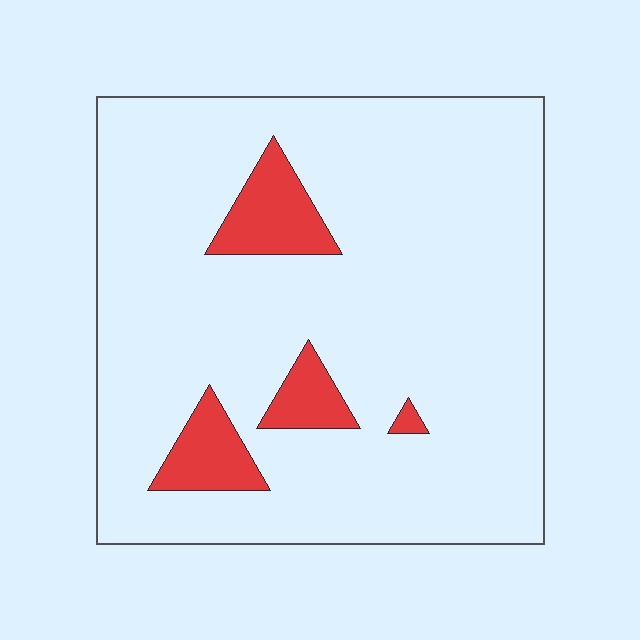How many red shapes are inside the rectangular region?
4.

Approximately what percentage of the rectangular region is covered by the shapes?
Approximately 10%.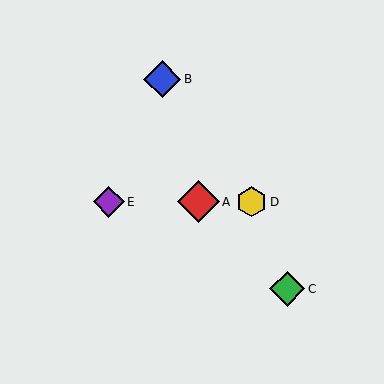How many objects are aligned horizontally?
3 objects (A, D, E) are aligned horizontally.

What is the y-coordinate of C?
Object C is at y≈289.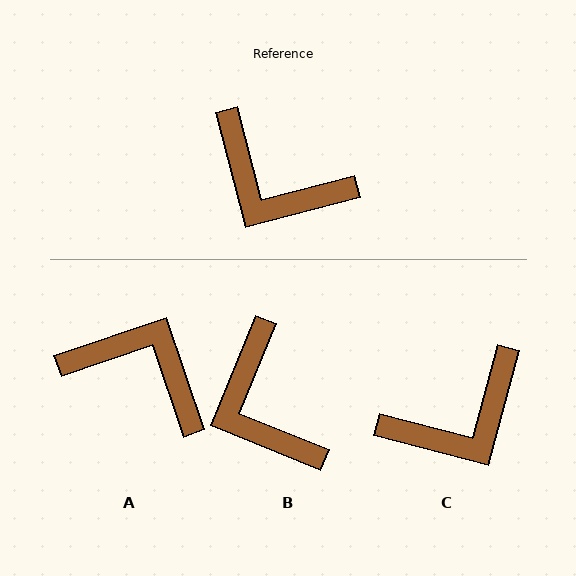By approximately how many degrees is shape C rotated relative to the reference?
Approximately 61 degrees counter-clockwise.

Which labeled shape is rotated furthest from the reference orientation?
A, about 176 degrees away.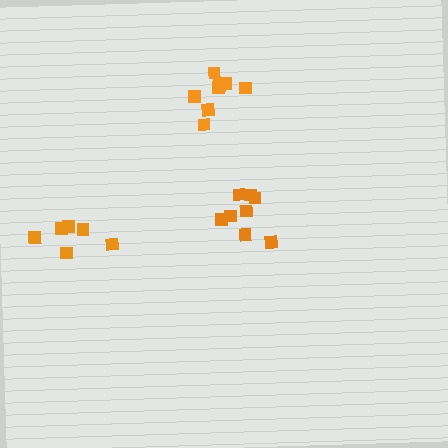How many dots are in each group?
Group 1: 8 dots, Group 2: 6 dots, Group 3: 8 dots (22 total).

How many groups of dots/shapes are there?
There are 3 groups.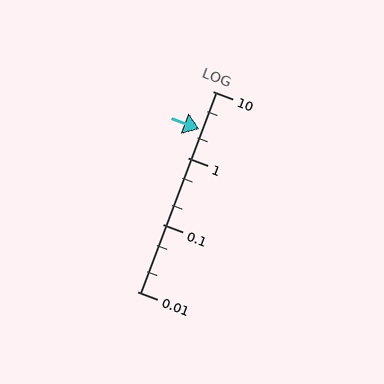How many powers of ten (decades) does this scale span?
The scale spans 3 decades, from 0.01 to 10.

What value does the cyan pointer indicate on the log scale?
The pointer indicates approximately 2.7.